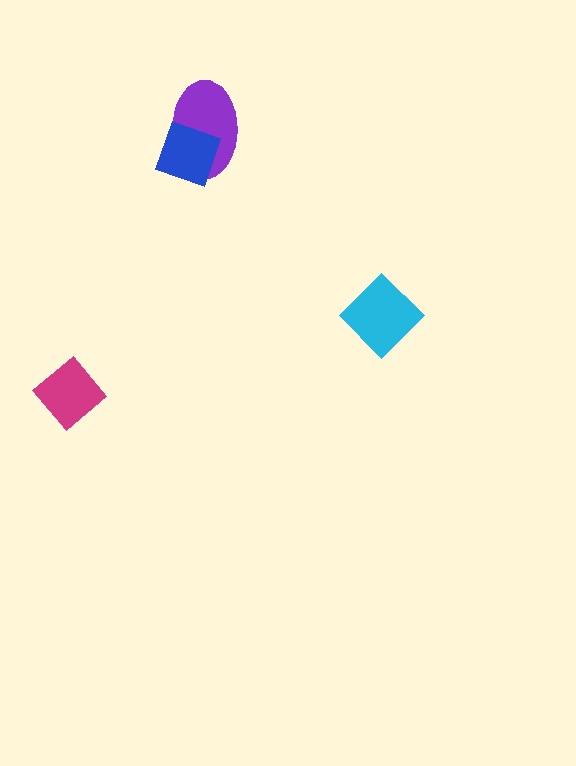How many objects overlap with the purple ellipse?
1 object overlaps with the purple ellipse.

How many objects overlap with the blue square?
1 object overlaps with the blue square.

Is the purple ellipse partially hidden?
Yes, it is partially covered by another shape.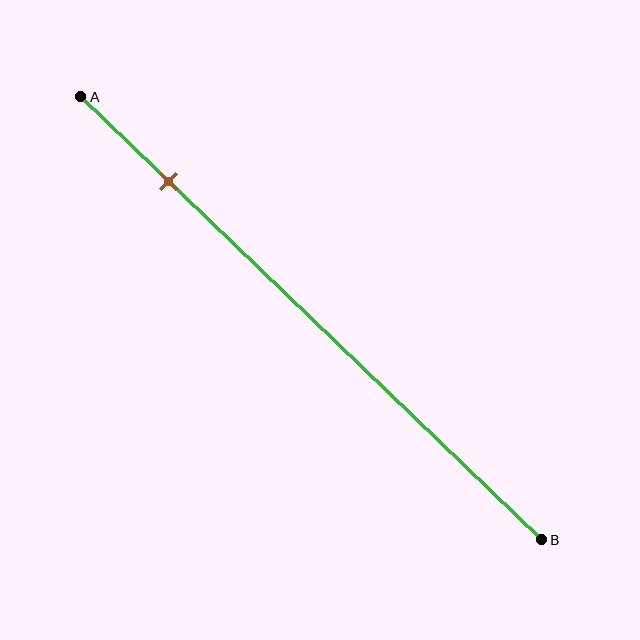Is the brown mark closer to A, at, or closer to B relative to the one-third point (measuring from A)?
The brown mark is closer to point A than the one-third point of segment AB.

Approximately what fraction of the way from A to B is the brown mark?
The brown mark is approximately 20% of the way from A to B.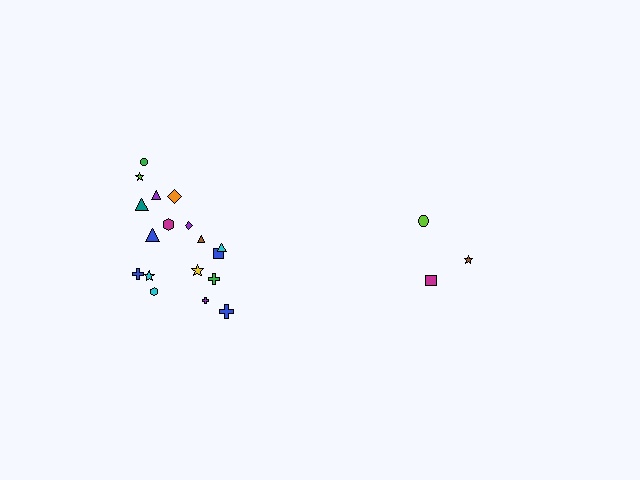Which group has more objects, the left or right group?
The left group.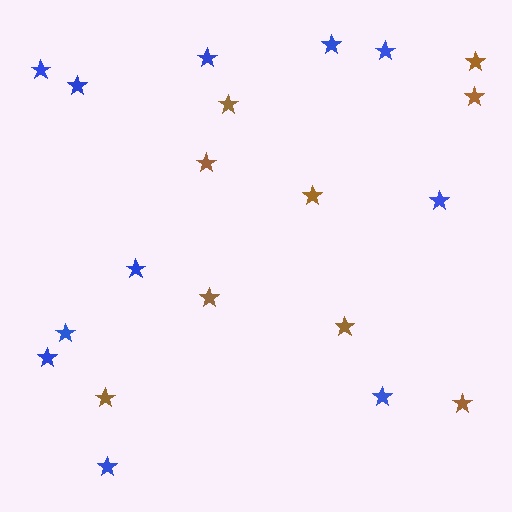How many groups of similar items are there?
There are 2 groups: one group of brown stars (9) and one group of blue stars (11).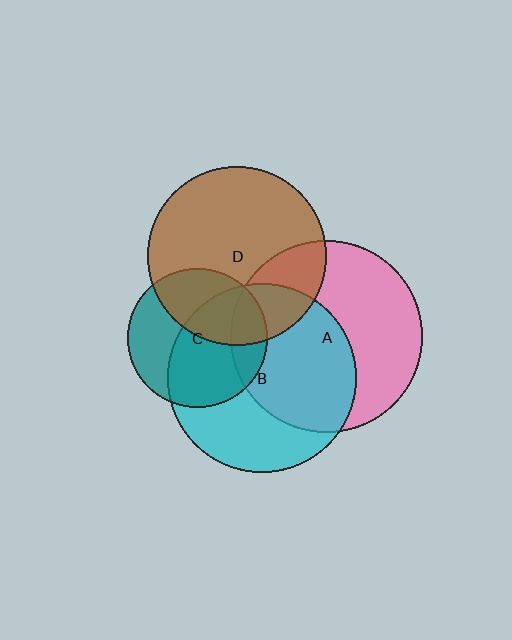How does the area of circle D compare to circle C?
Approximately 1.7 times.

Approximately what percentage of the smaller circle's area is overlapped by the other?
Approximately 15%.